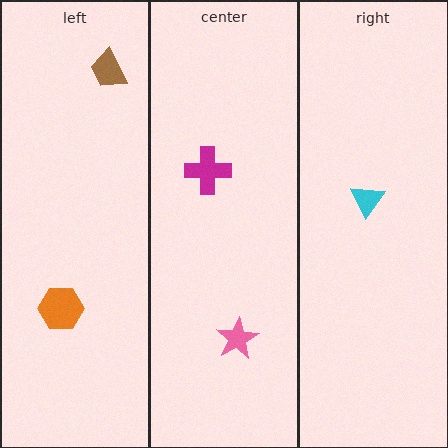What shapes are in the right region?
The cyan triangle.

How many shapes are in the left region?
2.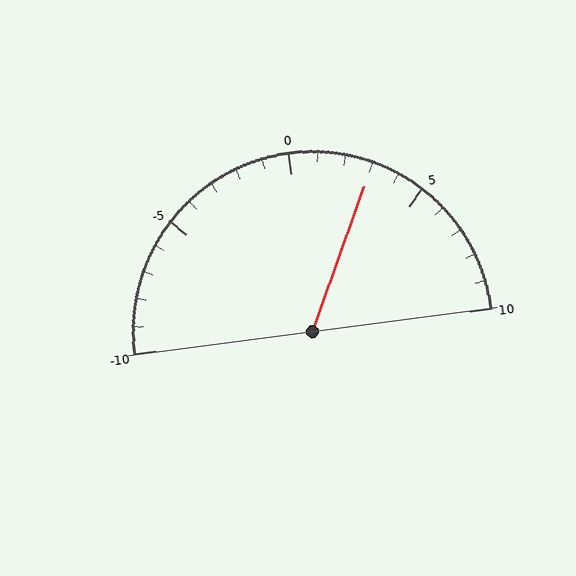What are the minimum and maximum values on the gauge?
The gauge ranges from -10 to 10.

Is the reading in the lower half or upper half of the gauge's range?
The reading is in the upper half of the range (-10 to 10).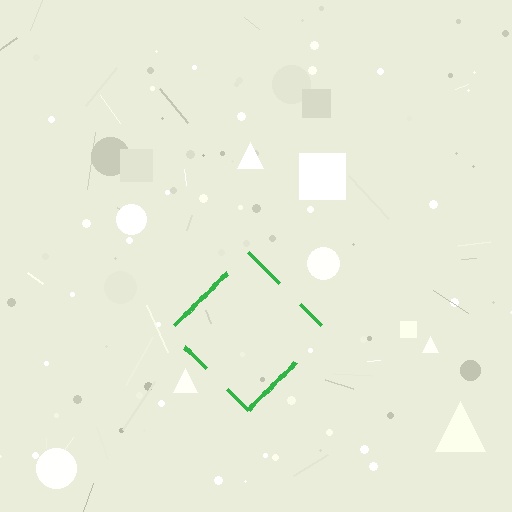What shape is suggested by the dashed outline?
The dashed outline suggests a diamond.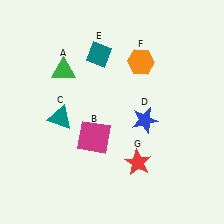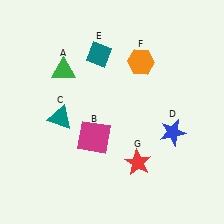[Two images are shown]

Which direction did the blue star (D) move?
The blue star (D) moved right.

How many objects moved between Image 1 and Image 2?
1 object moved between the two images.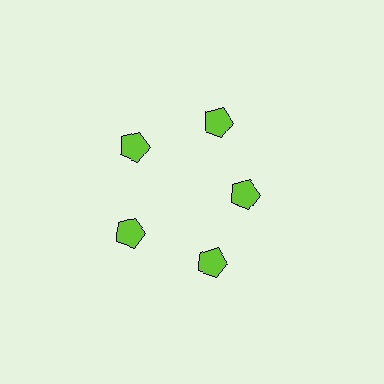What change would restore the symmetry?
The symmetry would be restored by moving it outward, back onto the ring so that all 5 pentagons sit at equal angles and equal distance from the center.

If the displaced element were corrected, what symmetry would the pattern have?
It would have 5-fold rotational symmetry — the pattern would map onto itself every 72 degrees.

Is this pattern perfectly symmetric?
No. The 5 lime pentagons are arranged in a ring, but one element near the 3 o'clock position is pulled inward toward the center, breaking the 5-fold rotational symmetry.